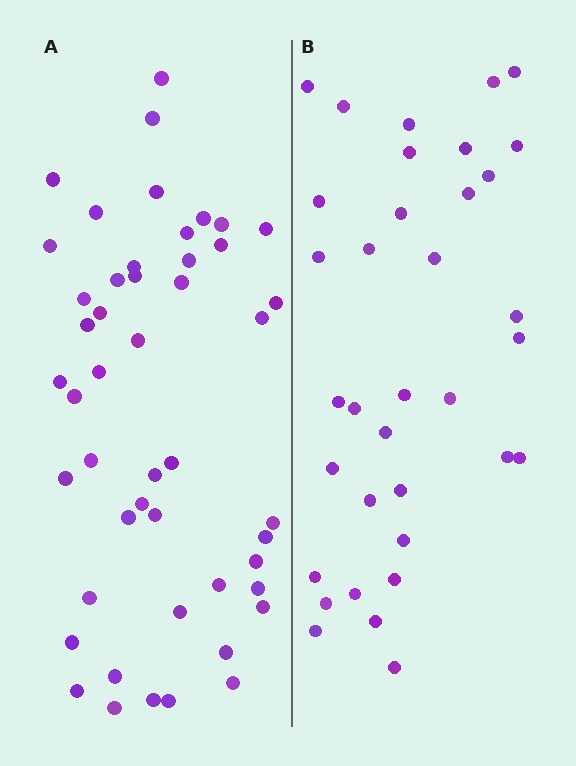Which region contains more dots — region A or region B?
Region A (the left region) has more dots.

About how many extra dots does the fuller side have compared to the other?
Region A has approximately 15 more dots than region B.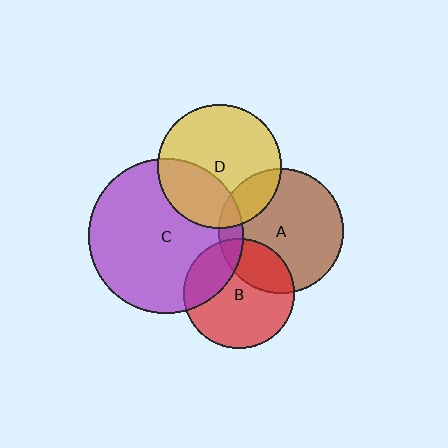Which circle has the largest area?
Circle C (purple).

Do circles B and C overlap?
Yes.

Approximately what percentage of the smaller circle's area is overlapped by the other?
Approximately 25%.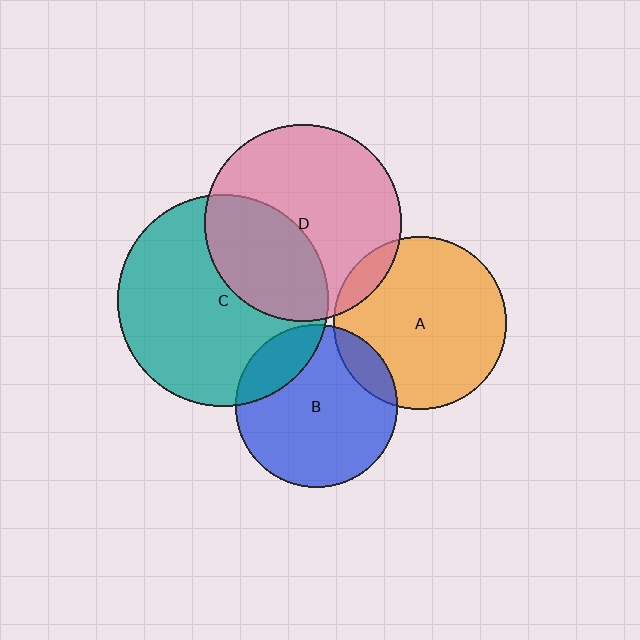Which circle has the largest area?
Circle C (teal).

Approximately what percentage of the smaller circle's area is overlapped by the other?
Approximately 10%.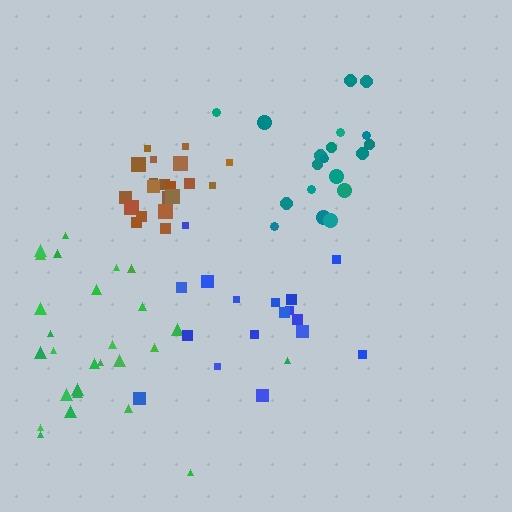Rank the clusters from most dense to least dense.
brown, teal, green, blue.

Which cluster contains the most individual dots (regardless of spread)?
Green (27).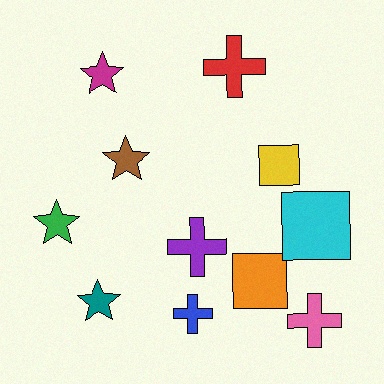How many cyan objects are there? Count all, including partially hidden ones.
There is 1 cyan object.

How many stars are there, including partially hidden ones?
There are 4 stars.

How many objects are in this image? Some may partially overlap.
There are 11 objects.